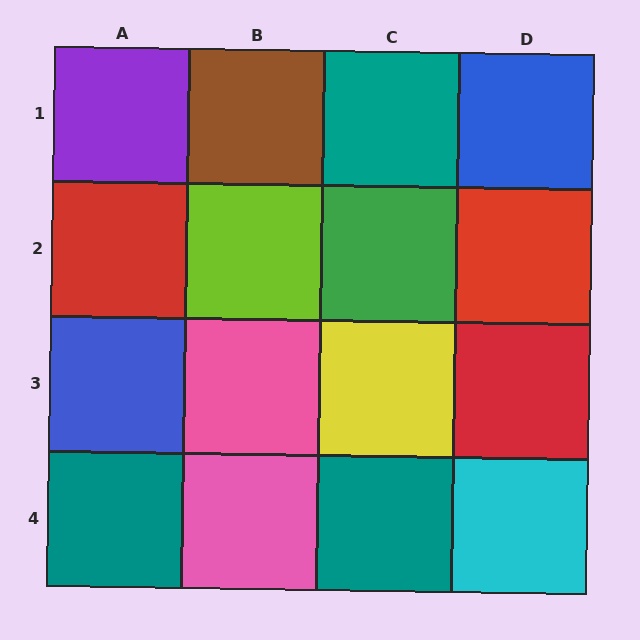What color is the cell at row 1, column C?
Teal.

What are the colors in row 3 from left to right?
Blue, pink, yellow, red.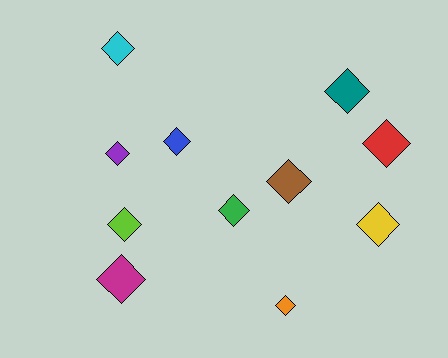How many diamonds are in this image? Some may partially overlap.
There are 11 diamonds.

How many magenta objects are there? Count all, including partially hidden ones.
There is 1 magenta object.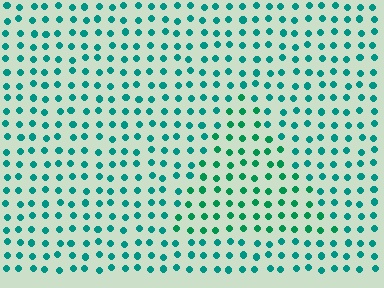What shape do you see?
I see a triangle.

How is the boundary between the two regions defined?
The boundary is defined purely by a slight shift in hue (about 22 degrees). Spacing, size, and orientation are identical on both sides.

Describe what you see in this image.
The image is filled with small teal elements in a uniform arrangement. A triangle-shaped region is visible where the elements are tinted to a slightly different hue, forming a subtle color boundary.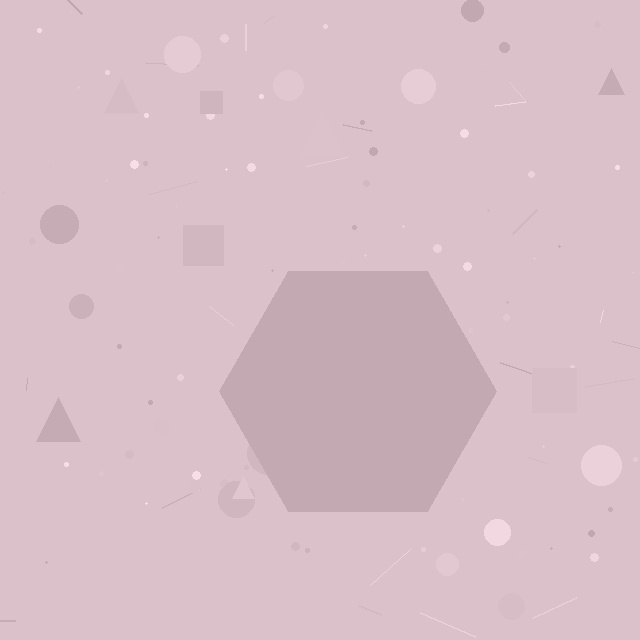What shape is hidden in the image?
A hexagon is hidden in the image.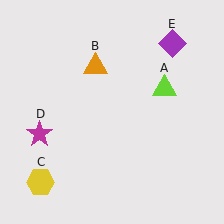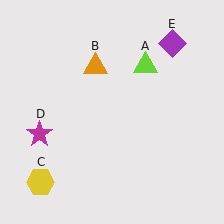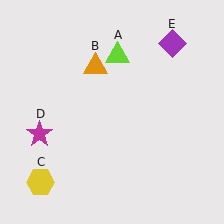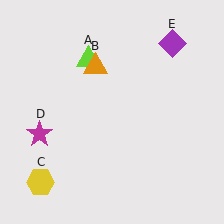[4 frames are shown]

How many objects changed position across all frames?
1 object changed position: lime triangle (object A).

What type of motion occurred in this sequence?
The lime triangle (object A) rotated counterclockwise around the center of the scene.